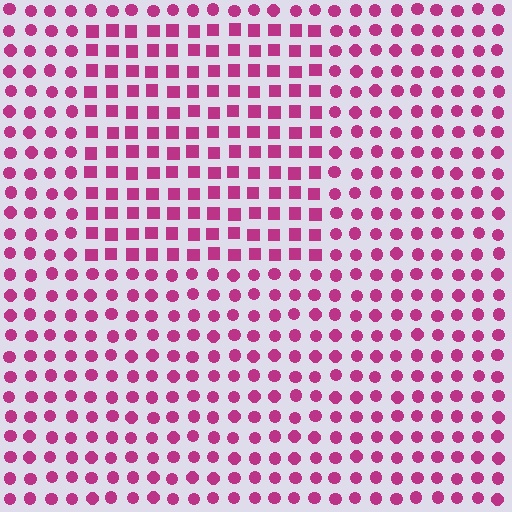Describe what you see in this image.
The image is filled with small magenta elements arranged in a uniform grid. A rectangle-shaped region contains squares, while the surrounding area contains circles. The boundary is defined purely by the change in element shape.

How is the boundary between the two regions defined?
The boundary is defined by a change in element shape: squares inside vs. circles outside. All elements share the same color and spacing.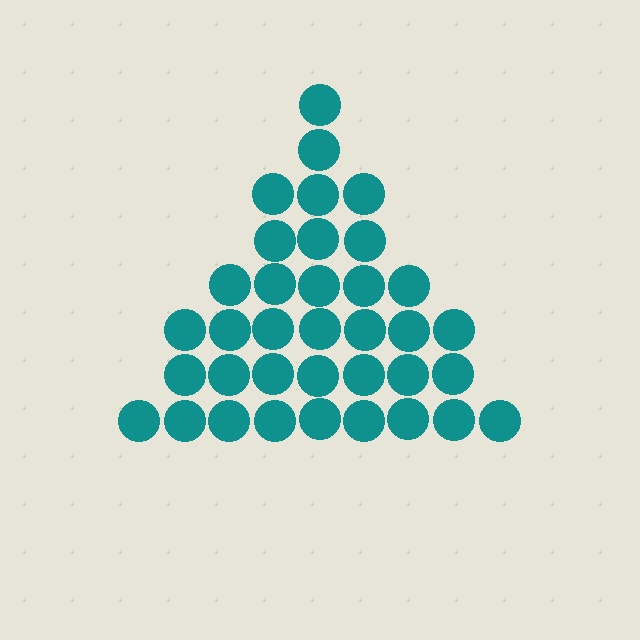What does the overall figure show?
The overall figure shows a triangle.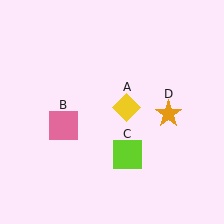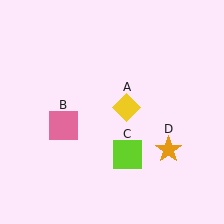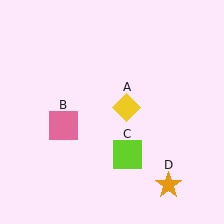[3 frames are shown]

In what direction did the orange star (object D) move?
The orange star (object D) moved down.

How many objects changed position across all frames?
1 object changed position: orange star (object D).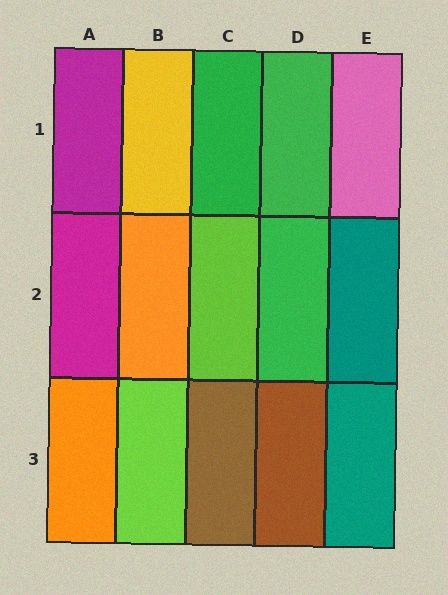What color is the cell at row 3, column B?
Lime.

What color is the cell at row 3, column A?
Orange.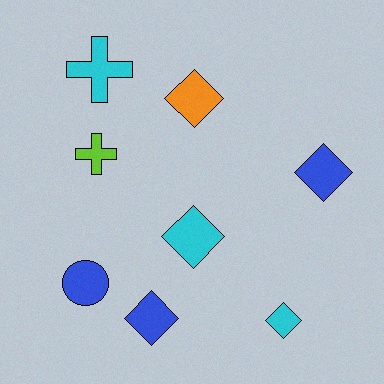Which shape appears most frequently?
Diamond, with 5 objects.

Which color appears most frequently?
Cyan, with 3 objects.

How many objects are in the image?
There are 8 objects.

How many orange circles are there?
There are no orange circles.